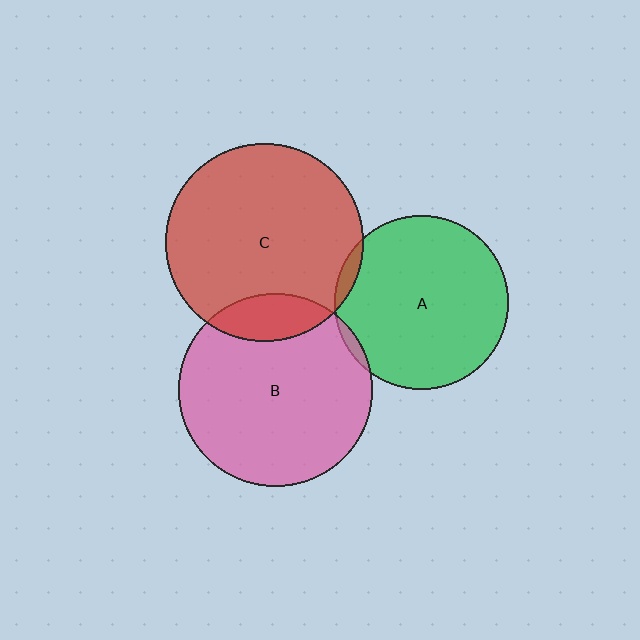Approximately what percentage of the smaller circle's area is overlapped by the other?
Approximately 5%.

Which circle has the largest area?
Circle C (red).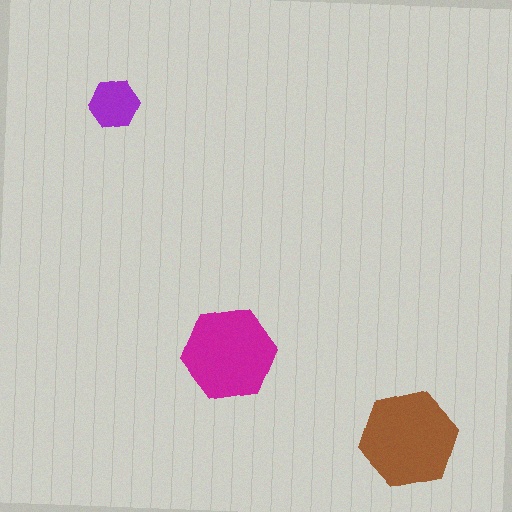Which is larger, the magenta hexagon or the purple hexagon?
The magenta one.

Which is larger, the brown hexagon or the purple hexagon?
The brown one.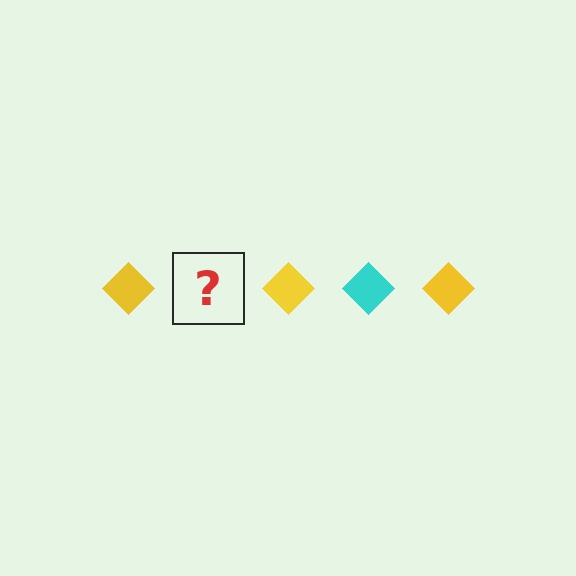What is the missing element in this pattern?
The missing element is a cyan diamond.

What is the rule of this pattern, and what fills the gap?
The rule is that the pattern cycles through yellow, cyan diamonds. The gap should be filled with a cyan diamond.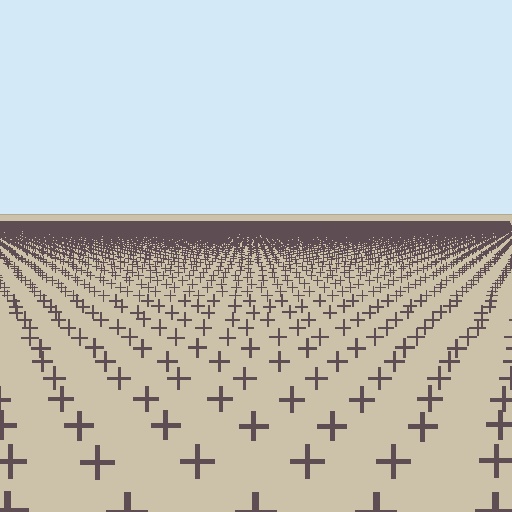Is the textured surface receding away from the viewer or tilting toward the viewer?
The surface is receding away from the viewer. Texture elements get smaller and denser toward the top.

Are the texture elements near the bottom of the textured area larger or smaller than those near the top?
Larger. Near the bottom, elements are closer to the viewer and appear at a bigger on-screen size.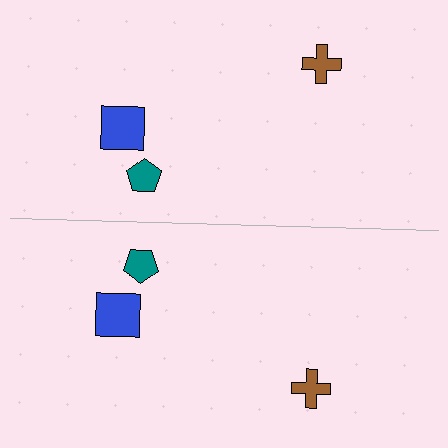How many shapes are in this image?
There are 6 shapes in this image.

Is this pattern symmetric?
Yes, this pattern has bilateral (reflection) symmetry.